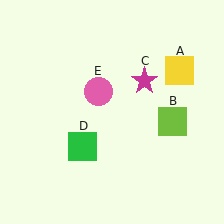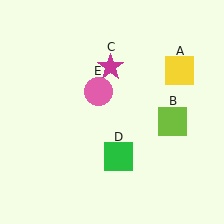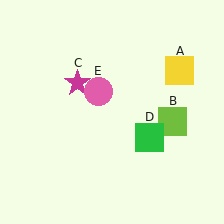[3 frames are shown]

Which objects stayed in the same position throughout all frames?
Yellow square (object A) and lime square (object B) and pink circle (object E) remained stationary.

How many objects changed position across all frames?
2 objects changed position: magenta star (object C), green square (object D).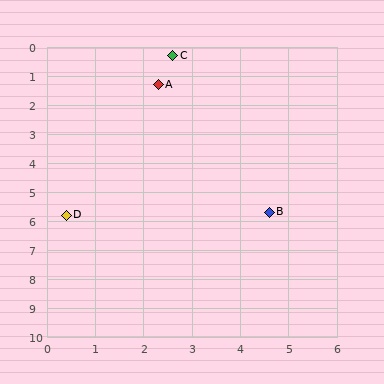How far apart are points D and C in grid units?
Points D and C are about 5.9 grid units apart.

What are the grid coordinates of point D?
Point D is at approximately (0.4, 5.8).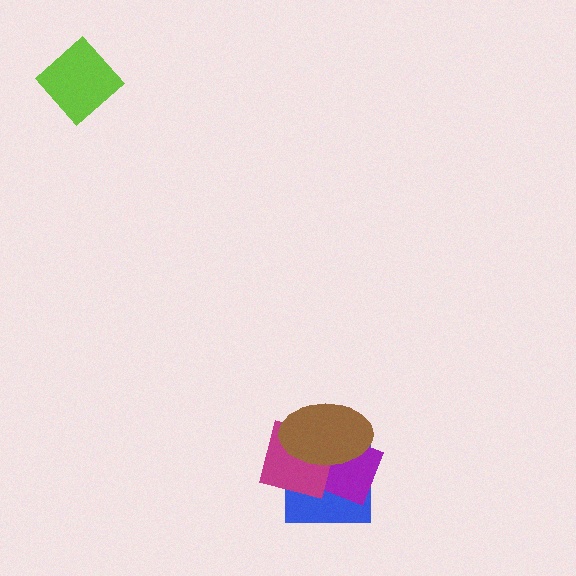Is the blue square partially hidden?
Yes, it is partially covered by another shape.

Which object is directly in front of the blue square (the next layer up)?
The purple square is directly in front of the blue square.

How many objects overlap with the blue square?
3 objects overlap with the blue square.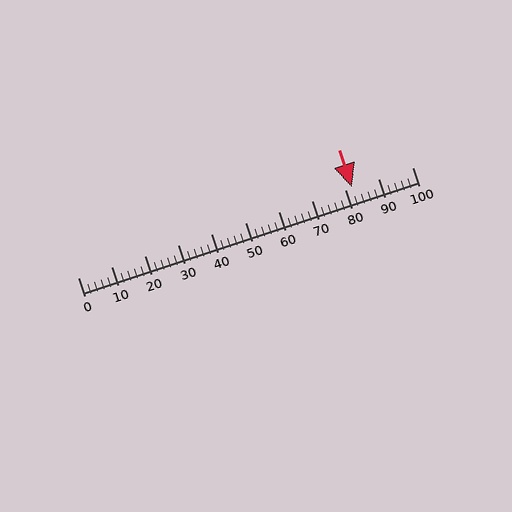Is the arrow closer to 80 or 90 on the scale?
The arrow is closer to 80.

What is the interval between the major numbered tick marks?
The major tick marks are spaced 10 units apart.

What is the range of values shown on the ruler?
The ruler shows values from 0 to 100.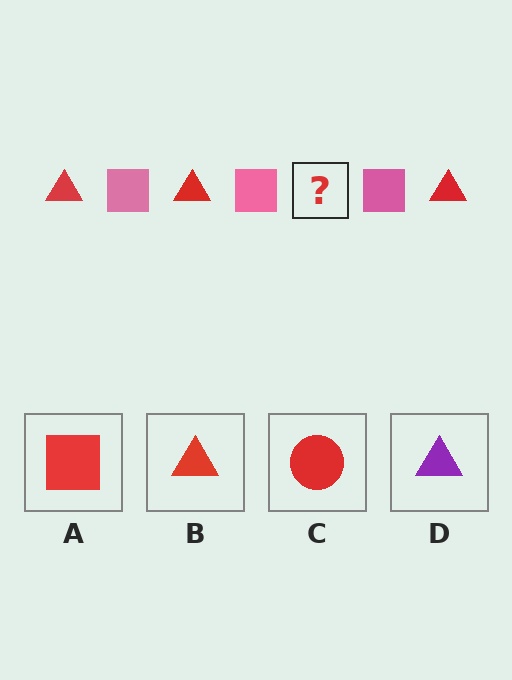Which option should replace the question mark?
Option B.